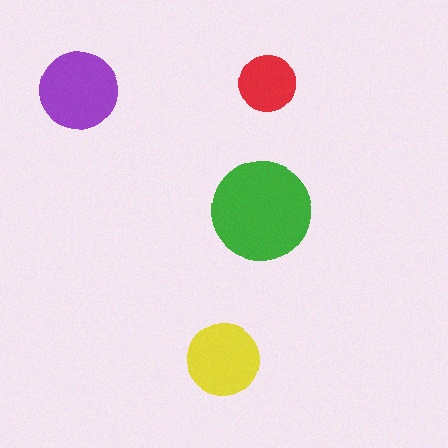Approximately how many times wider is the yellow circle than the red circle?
About 1.5 times wider.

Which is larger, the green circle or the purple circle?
The green one.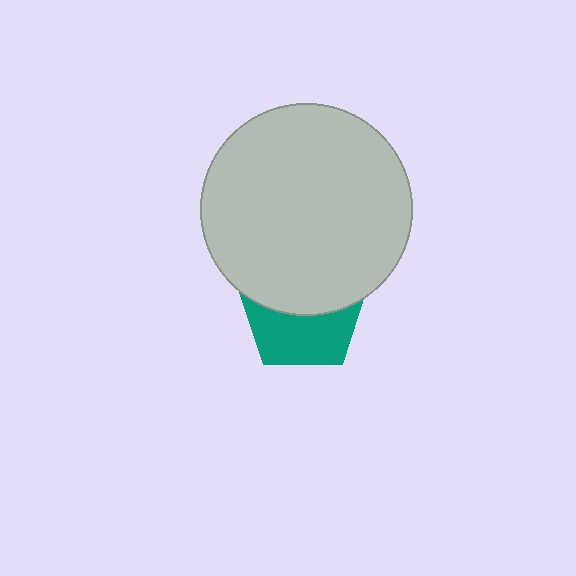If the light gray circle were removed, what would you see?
You would see the complete teal pentagon.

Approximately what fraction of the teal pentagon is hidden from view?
Roughly 50% of the teal pentagon is hidden behind the light gray circle.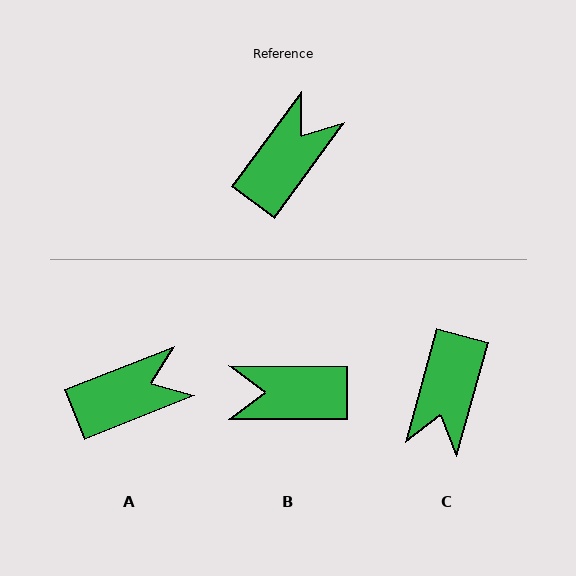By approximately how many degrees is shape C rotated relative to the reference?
Approximately 159 degrees clockwise.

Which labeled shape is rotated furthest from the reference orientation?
C, about 159 degrees away.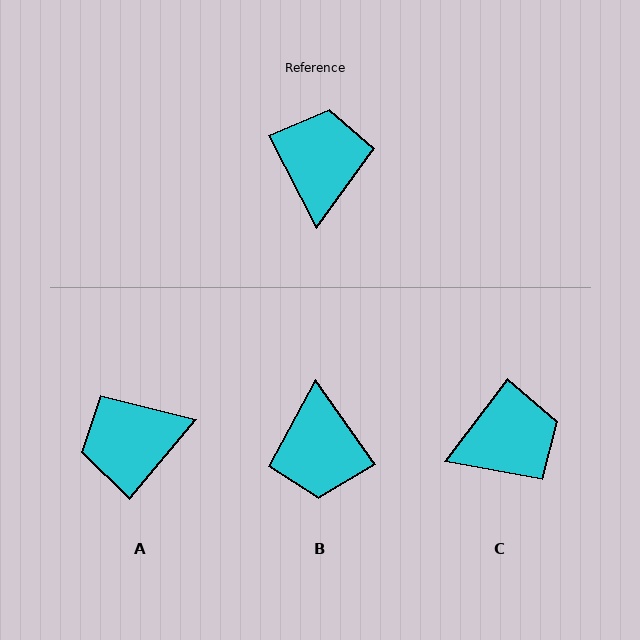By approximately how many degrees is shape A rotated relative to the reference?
Approximately 113 degrees counter-clockwise.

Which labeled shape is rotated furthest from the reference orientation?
B, about 172 degrees away.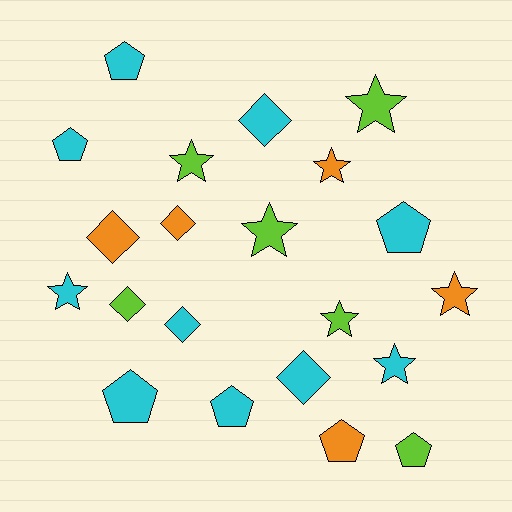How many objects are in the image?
There are 21 objects.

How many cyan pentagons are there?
There are 5 cyan pentagons.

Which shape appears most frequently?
Star, with 8 objects.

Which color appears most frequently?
Cyan, with 10 objects.